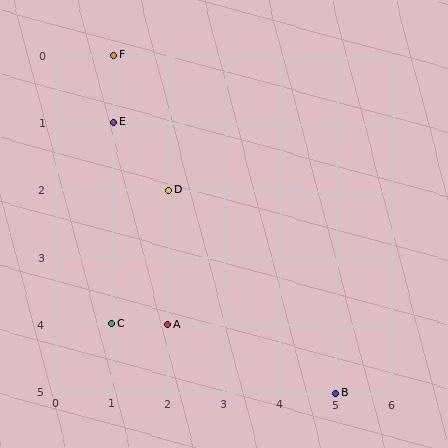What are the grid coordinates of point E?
Point E is at grid coordinates (1, 1).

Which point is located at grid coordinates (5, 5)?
Point B is at (5, 5).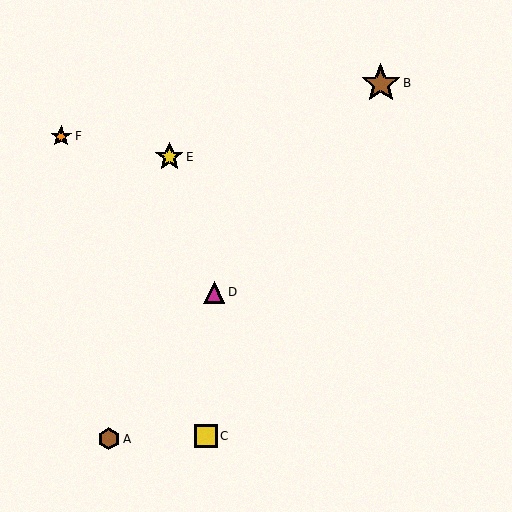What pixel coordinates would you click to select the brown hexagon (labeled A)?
Click at (109, 439) to select the brown hexagon A.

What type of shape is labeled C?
Shape C is a yellow square.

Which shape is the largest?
The brown star (labeled B) is the largest.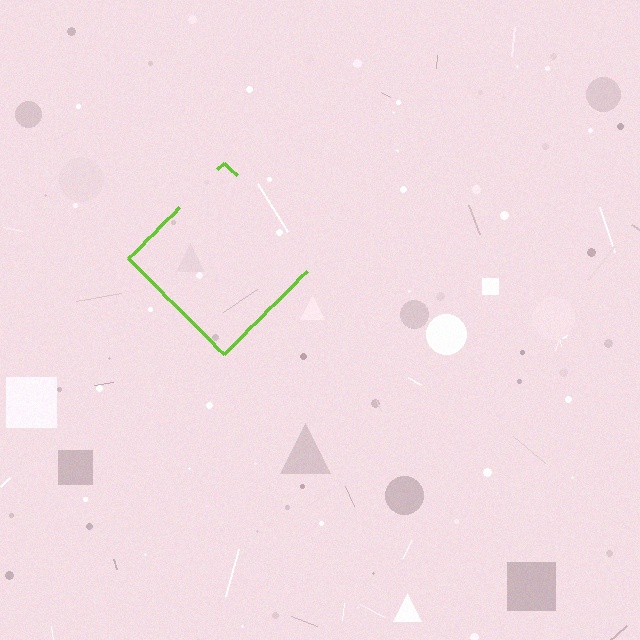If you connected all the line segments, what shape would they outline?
They would outline a diamond.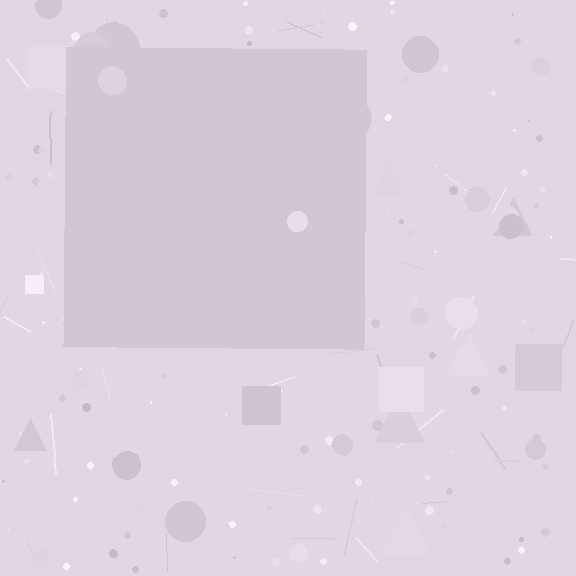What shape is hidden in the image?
A square is hidden in the image.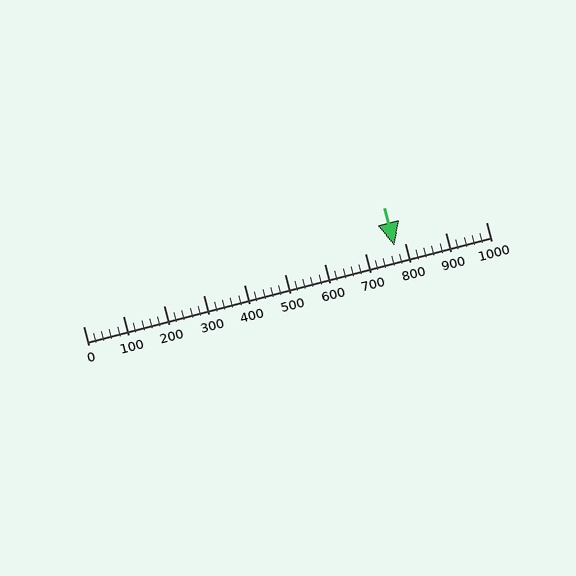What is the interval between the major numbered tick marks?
The major tick marks are spaced 100 units apart.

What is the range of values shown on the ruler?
The ruler shows values from 0 to 1000.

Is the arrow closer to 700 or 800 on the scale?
The arrow is closer to 800.